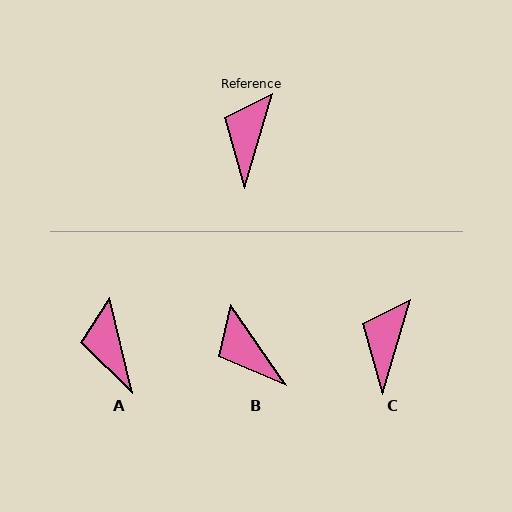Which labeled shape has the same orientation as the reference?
C.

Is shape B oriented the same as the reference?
No, it is off by about 51 degrees.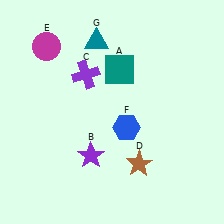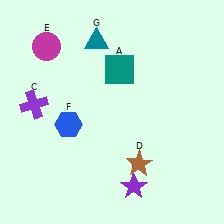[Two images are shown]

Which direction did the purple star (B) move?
The purple star (B) moved right.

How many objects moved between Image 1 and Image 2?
3 objects moved between the two images.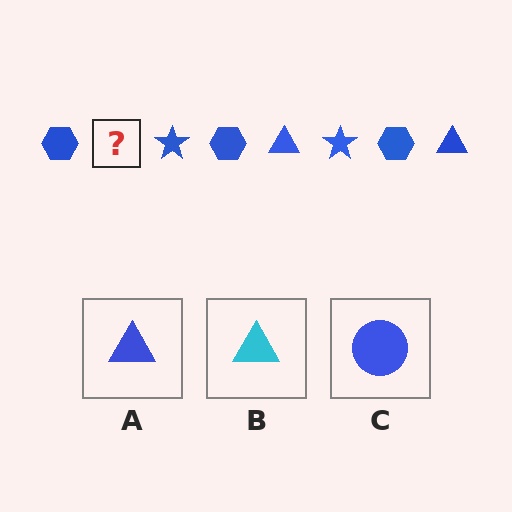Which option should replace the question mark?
Option A.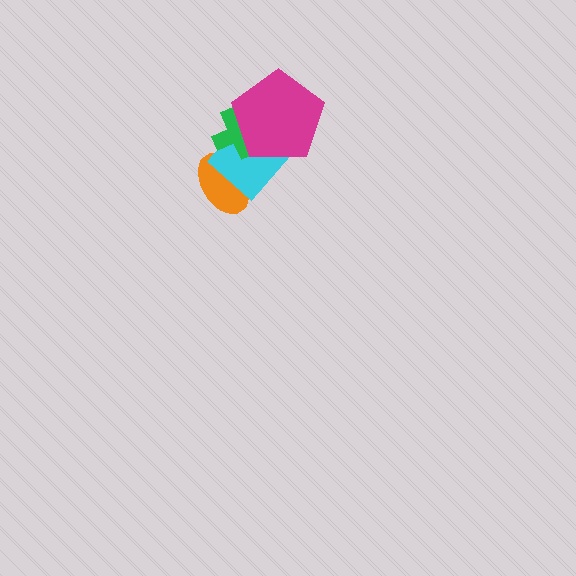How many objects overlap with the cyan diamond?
3 objects overlap with the cyan diamond.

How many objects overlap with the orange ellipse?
2 objects overlap with the orange ellipse.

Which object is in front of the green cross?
The magenta pentagon is in front of the green cross.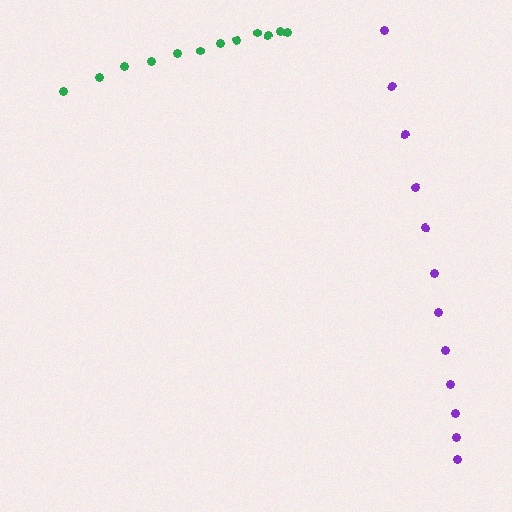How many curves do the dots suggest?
There are 2 distinct paths.